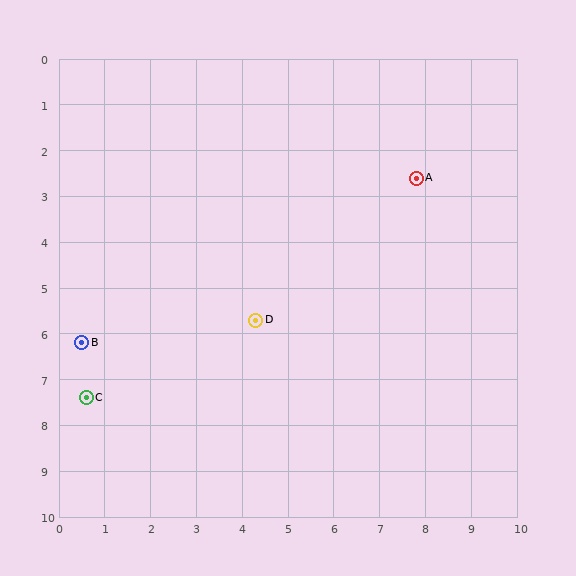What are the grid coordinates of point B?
Point B is at approximately (0.5, 6.2).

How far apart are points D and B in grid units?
Points D and B are about 3.8 grid units apart.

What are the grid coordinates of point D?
Point D is at approximately (4.3, 5.7).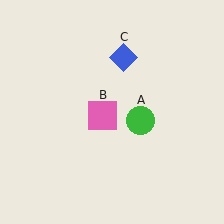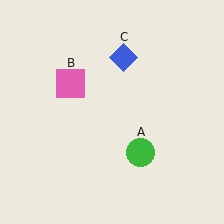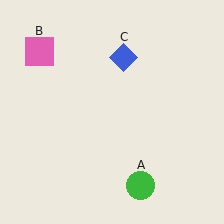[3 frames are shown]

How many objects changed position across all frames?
2 objects changed position: green circle (object A), pink square (object B).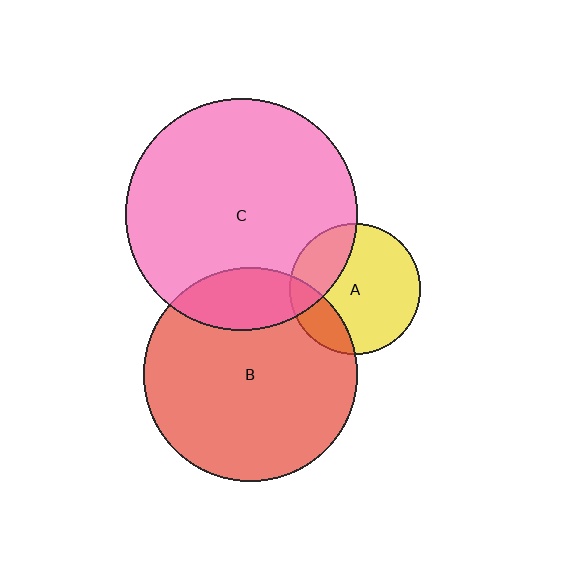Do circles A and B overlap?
Yes.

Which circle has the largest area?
Circle C (pink).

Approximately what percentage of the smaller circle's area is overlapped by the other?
Approximately 20%.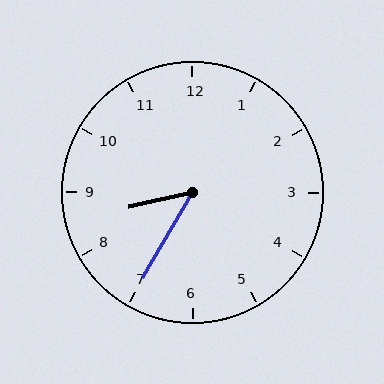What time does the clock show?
8:35.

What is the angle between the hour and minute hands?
Approximately 48 degrees.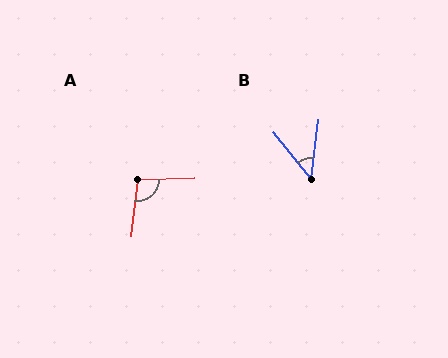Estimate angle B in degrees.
Approximately 46 degrees.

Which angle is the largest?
A, at approximately 98 degrees.